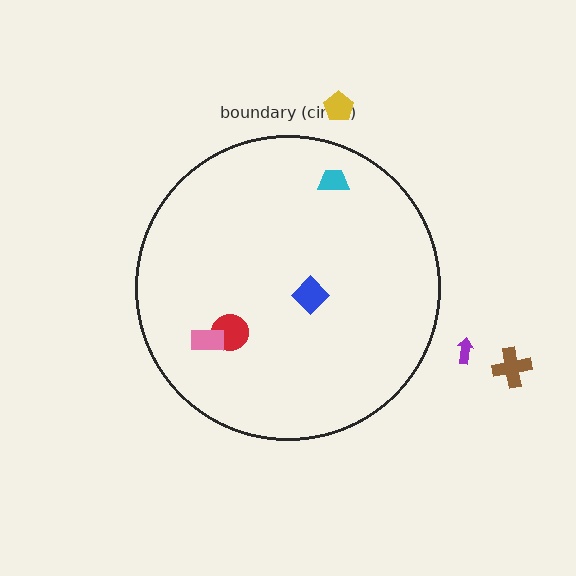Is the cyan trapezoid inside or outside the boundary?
Inside.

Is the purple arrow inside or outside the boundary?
Outside.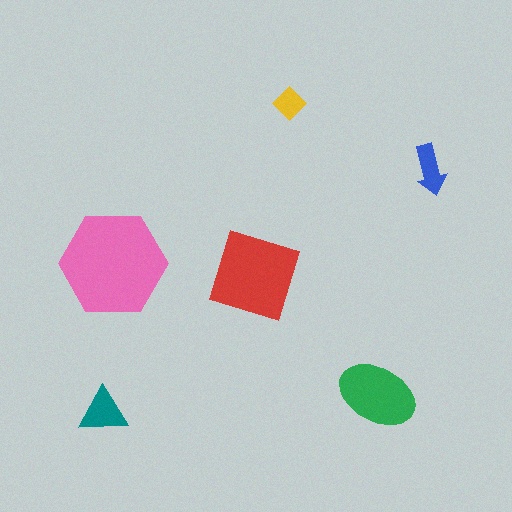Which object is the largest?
The pink hexagon.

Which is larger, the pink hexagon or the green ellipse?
The pink hexagon.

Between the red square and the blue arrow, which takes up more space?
The red square.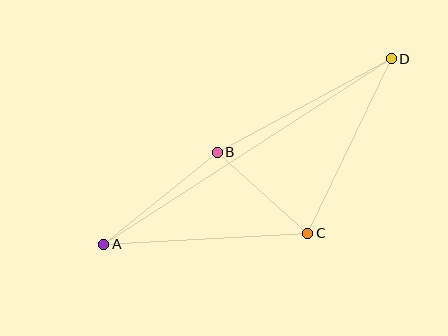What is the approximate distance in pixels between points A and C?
The distance between A and C is approximately 204 pixels.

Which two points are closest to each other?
Points B and C are closest to each other.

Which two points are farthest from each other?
Points A and D are farthest from each other.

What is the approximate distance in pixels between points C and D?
The distance between C and D is approximately 193 pixels.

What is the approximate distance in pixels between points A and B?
The distance between A and B is approximately 146 pixels.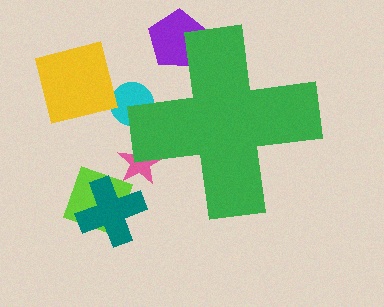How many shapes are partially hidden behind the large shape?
3 shapes are partially hidden.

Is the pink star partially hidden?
Yes, the pink star is partially hidden behind the green cross.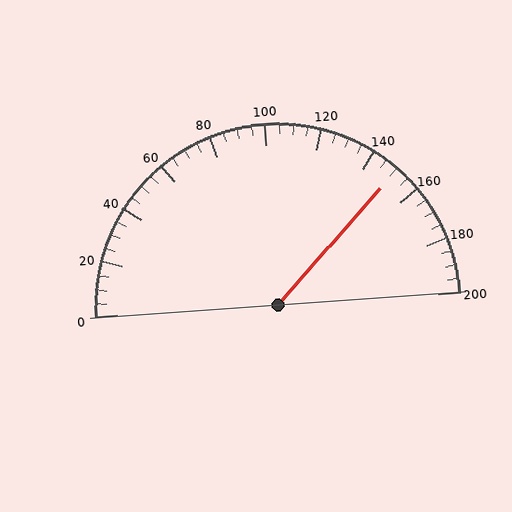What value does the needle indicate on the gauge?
The needle indicates approximately 150.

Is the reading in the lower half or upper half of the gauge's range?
The reading is in the upper half of the range (0 to 200).